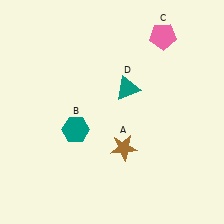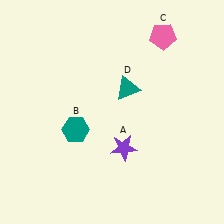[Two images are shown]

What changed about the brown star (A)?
In Image 1, A is brown. In Image 2, it changed to purple.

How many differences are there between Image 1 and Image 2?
There is 1 difference between the two images.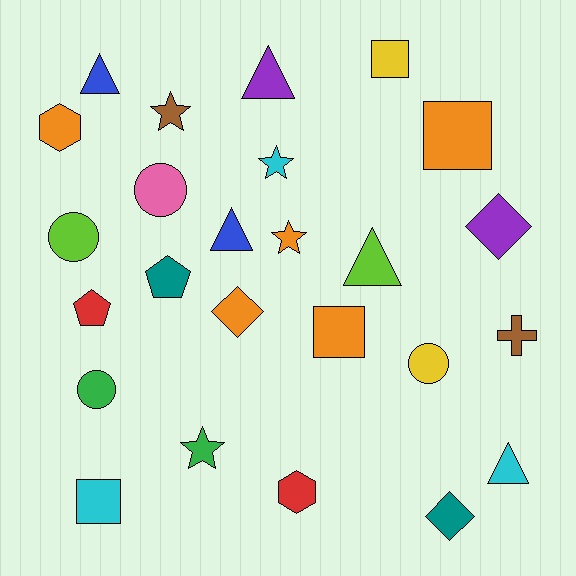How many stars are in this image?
There are 4 stars.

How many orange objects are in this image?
There are 5 orange objects.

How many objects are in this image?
There are 25 objects.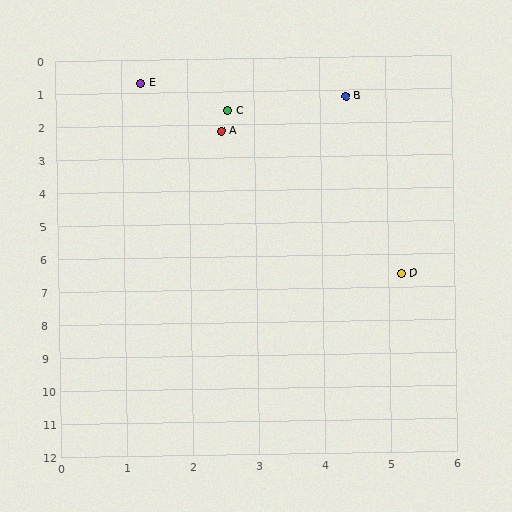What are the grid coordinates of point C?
Point C is at approximately (2.6, 1.6).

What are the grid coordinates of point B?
Point B is at approximately (4.4, 1.2).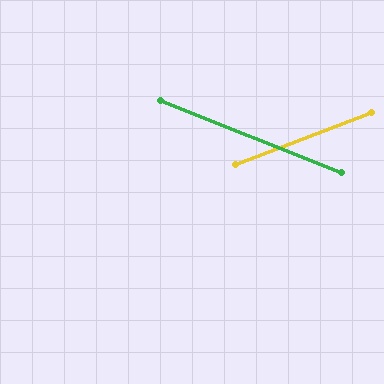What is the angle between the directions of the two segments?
Approximately 42 degrees.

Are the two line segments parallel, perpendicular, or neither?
Neither parallel nor perpendicular — they differ by about 42°.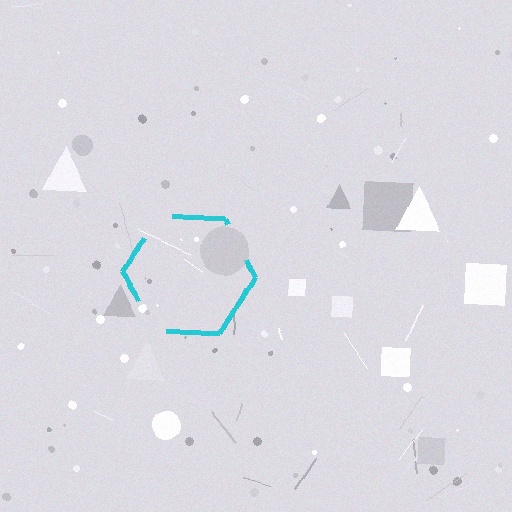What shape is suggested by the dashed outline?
The dashed outline suggests a hexagon.